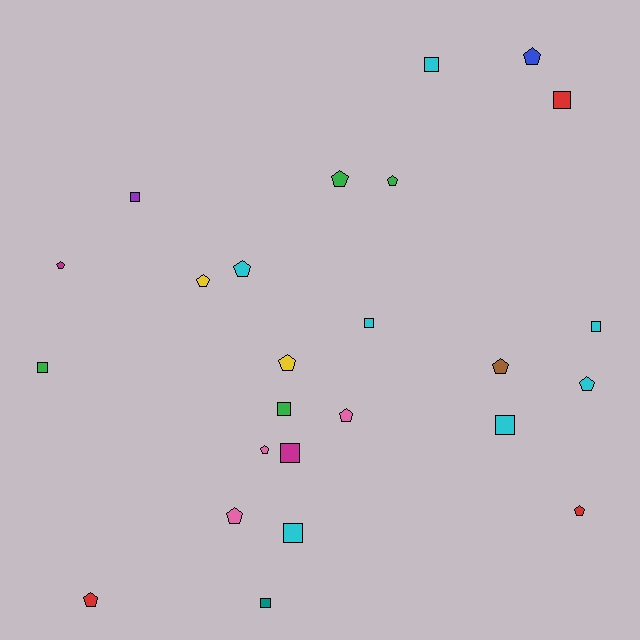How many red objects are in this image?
There are 3 red objects.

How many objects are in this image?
There are 25 objects.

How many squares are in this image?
There are 11 squares.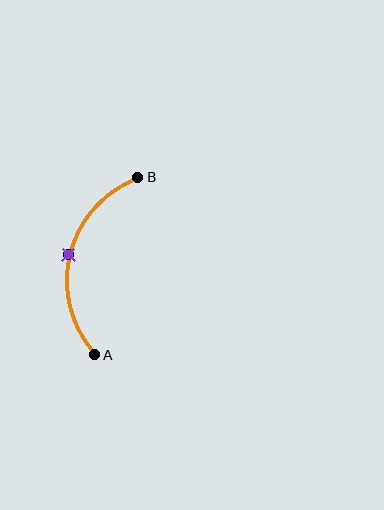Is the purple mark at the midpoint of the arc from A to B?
Yes. The purple mark lies on the arc at equal arc-length from both A and B — it is the arc midpoint.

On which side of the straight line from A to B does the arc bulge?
The arc bulges to the left of the straight line connecting A and B.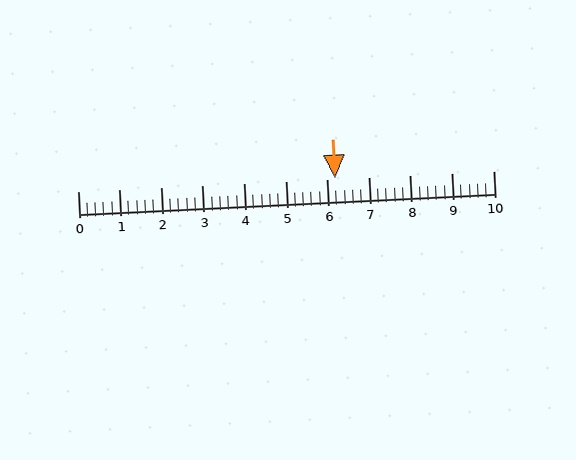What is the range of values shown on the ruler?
The ruler shows values from 0 to 10.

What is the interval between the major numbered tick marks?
The major tick marks are spaced 1 units apart.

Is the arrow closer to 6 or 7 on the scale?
The arrow is closer to 6.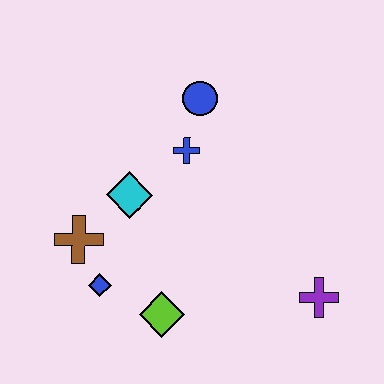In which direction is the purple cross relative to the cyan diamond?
The purple cross is to the right of the cyan diamond.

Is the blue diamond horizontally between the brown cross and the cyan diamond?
Yes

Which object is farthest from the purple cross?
The brown cross is farthest from the purple cross.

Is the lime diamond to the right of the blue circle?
No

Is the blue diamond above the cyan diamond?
No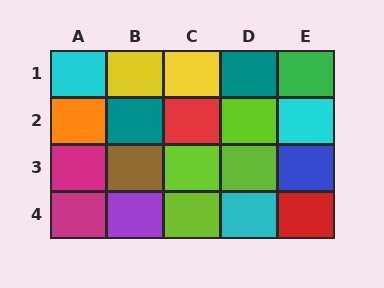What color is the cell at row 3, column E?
Blue.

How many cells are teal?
2 cells are teal.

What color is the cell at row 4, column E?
Red.